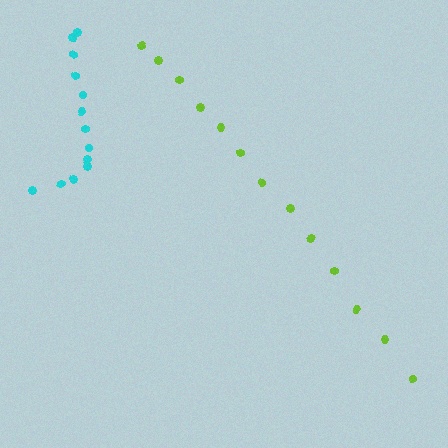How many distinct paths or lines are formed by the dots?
There are 2 distinct paths.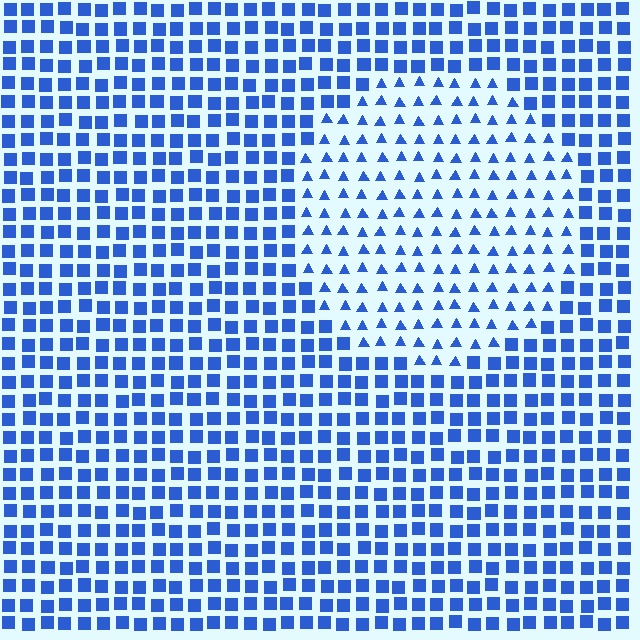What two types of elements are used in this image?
The image uses triangles inside the circle region and squares outside it.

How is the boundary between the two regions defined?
The boundary is defined by a change in element shape: triangles inside vs. squares outside. All elements share the same color and spacing.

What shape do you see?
I see a circle.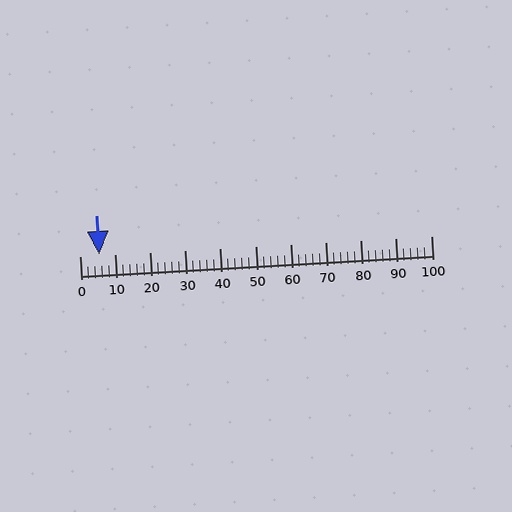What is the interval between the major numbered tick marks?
The major tick marks are spaced 10 units apart.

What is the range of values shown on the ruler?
The ruler shows values from 0 to 100.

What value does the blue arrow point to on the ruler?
The blue arrow points to approximately 5.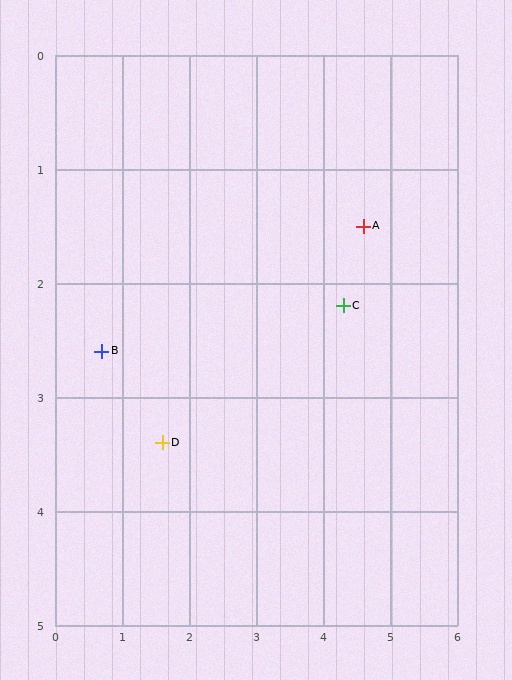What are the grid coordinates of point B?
Point B is at approximately (0.7, 2.6).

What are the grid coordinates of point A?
Point A is at approximately (4.6, 1.5).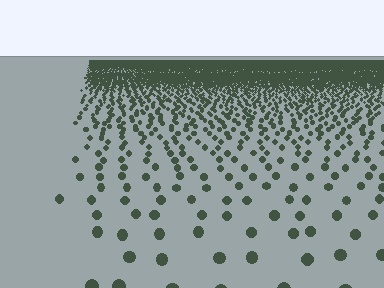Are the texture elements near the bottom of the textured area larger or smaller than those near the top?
Larger. Near the bottom, elements are closer to the viewer and appear at a bigger on-screen size.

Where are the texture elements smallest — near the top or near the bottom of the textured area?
Near the top.